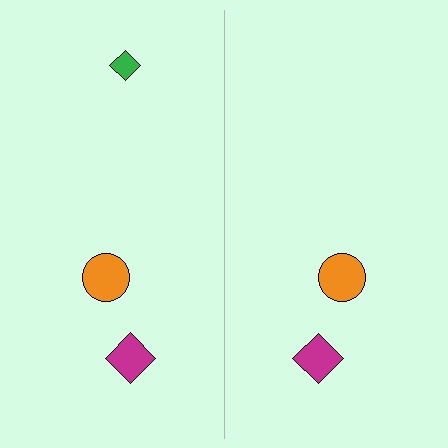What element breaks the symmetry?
A green diamond is missing from the right side.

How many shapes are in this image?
There are 5 shapes in this image.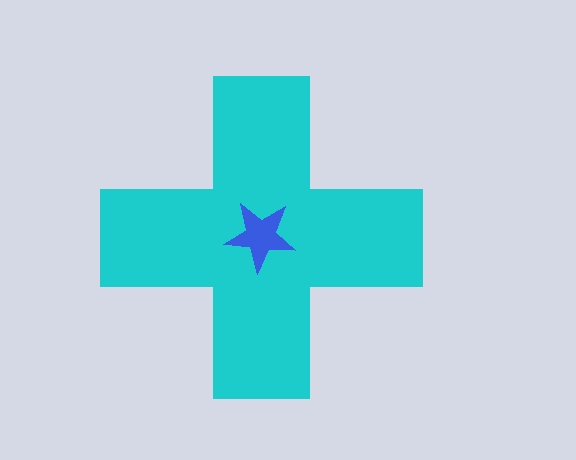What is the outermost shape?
The cyan cross.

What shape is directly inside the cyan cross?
The blue star.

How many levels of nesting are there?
2.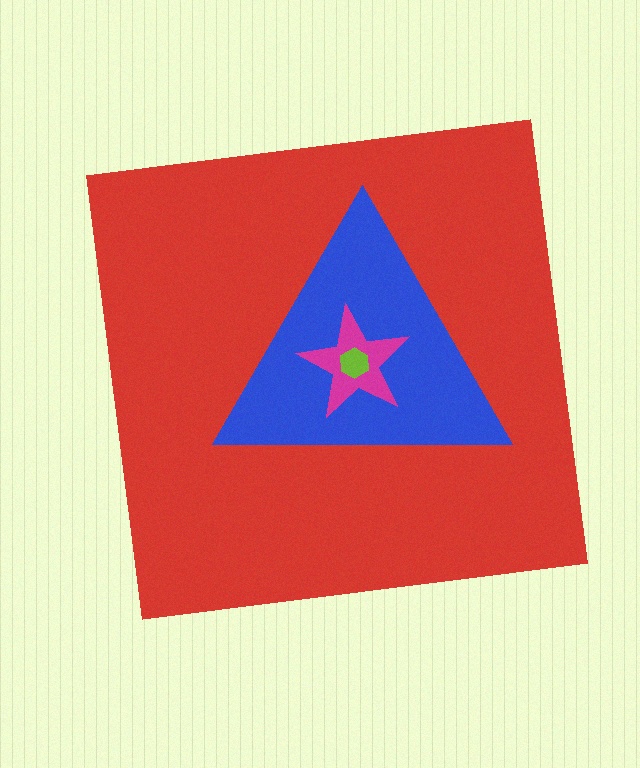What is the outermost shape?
The red square.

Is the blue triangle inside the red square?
Yes.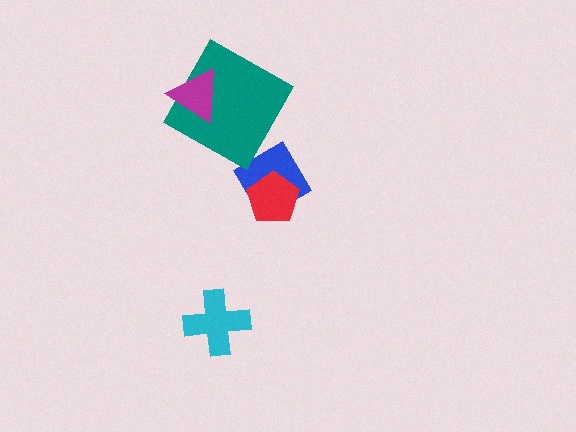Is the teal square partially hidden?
Yes, it is partially covered by another shape.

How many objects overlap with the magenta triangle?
1 object overlaps with the magenta triangle.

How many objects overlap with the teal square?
1 object overlaps with the teal square.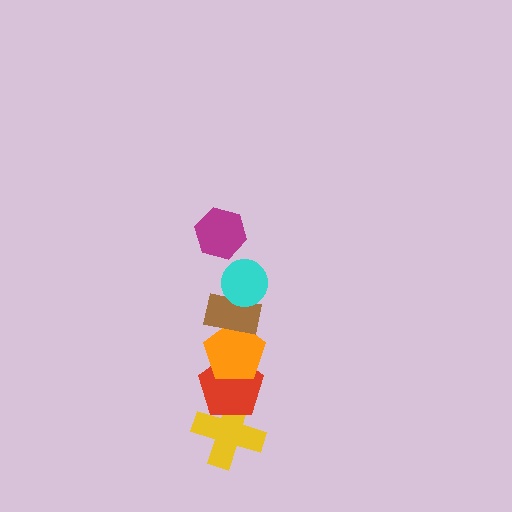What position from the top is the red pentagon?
The red pentagon is 5th from the top.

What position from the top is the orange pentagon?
The orange pentagon is 4th from the top.